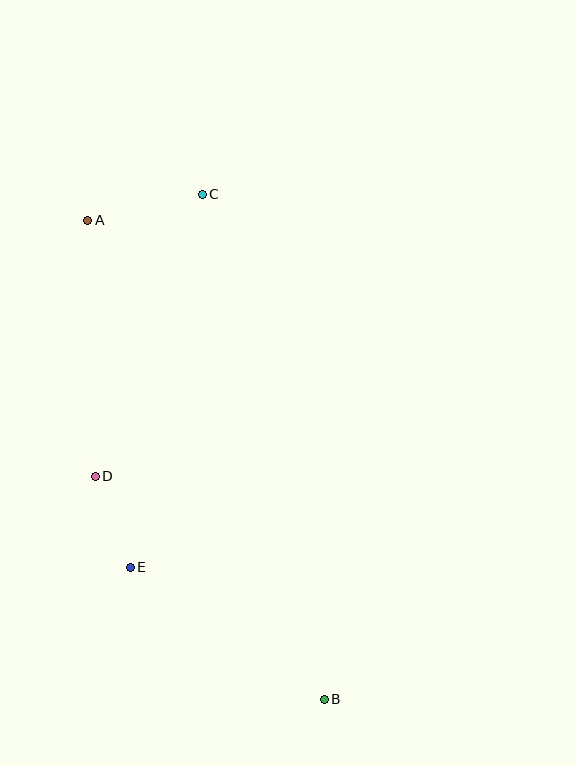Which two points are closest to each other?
Points D and E are closest to each other.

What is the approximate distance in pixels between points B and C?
The distance between B and C is approximately 520 pixels.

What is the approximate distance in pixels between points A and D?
The distance between A and D is approximately 256 pixels.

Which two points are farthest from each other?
Points A and B are farthest from each other.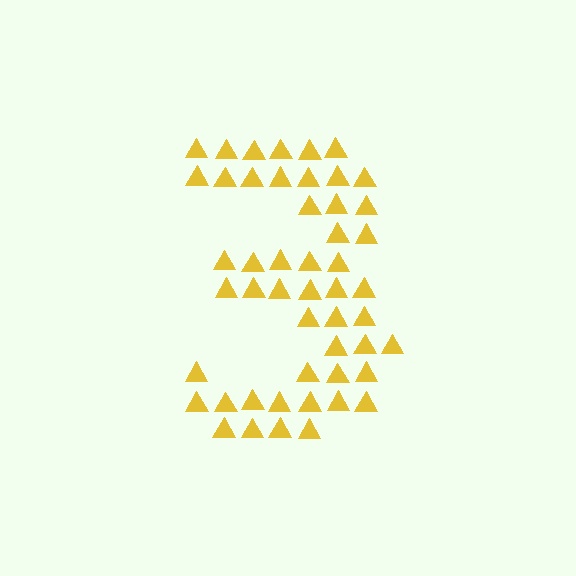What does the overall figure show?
The overall figure shows the digit 3.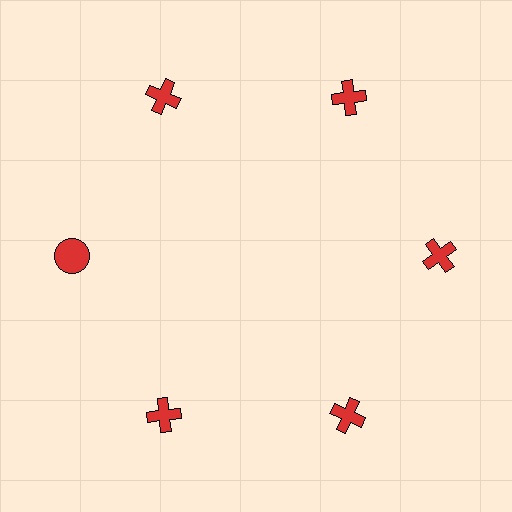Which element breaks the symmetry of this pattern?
The red circle at roughly the 9 o'clock position breaks the symmetry. All other shapes are red crosses.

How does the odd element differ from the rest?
It has a different shape: circle instead of cross.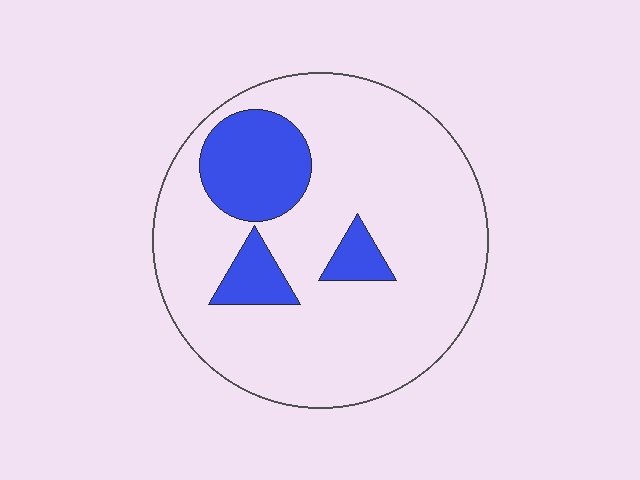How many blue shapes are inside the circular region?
3.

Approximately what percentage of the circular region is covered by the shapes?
Approximately 20%.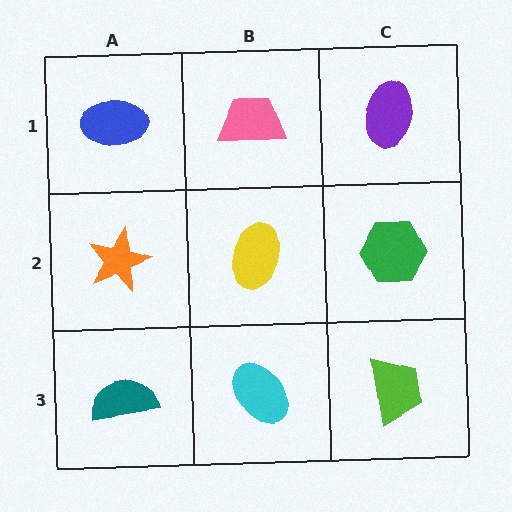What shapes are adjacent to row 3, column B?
A yellow ellipse (row 2, column B), a teal semicircle (row 3, column A), a lime trapezoid (row 3, column C).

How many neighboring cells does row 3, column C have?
2.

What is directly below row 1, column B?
A yellow ellipse.